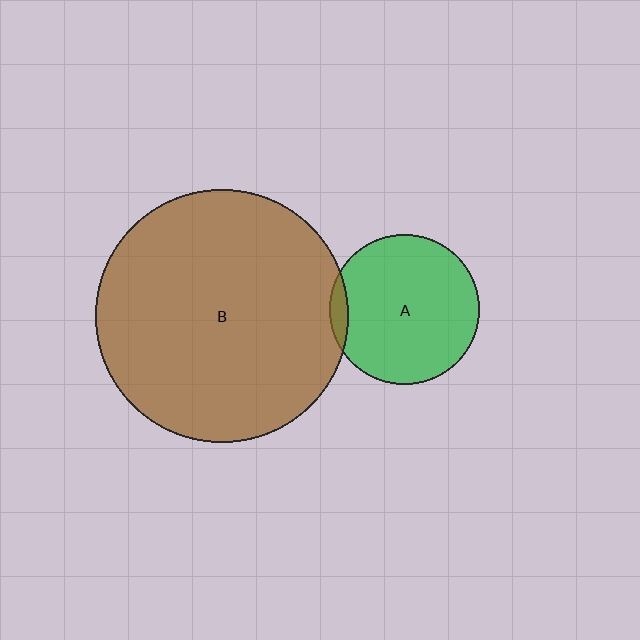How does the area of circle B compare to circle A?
Approximately 2.8 times.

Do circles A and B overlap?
Yes.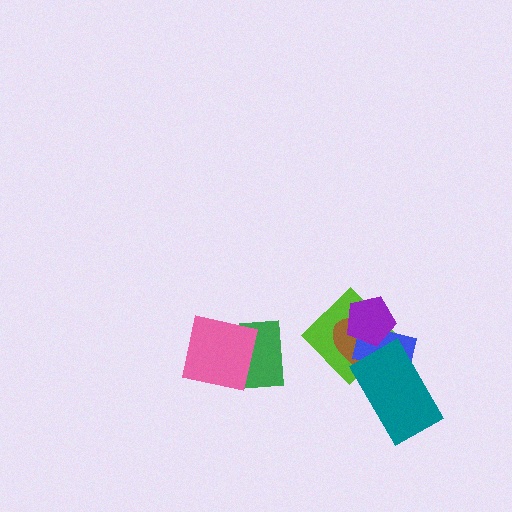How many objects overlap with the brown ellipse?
4 objects overlap with the brown ellipse.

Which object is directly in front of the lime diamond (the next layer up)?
The brown ellipse is directly in front of the lime diamond.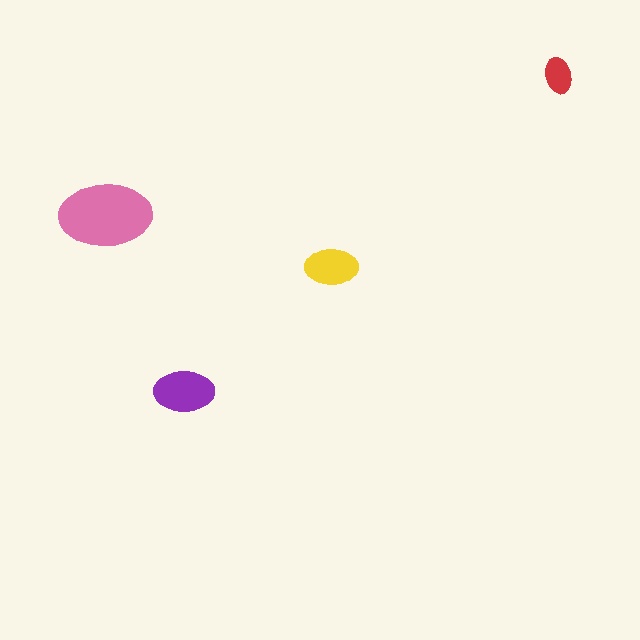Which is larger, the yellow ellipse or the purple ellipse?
The purple one.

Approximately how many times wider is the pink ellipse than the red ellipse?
About 2.5 times wider.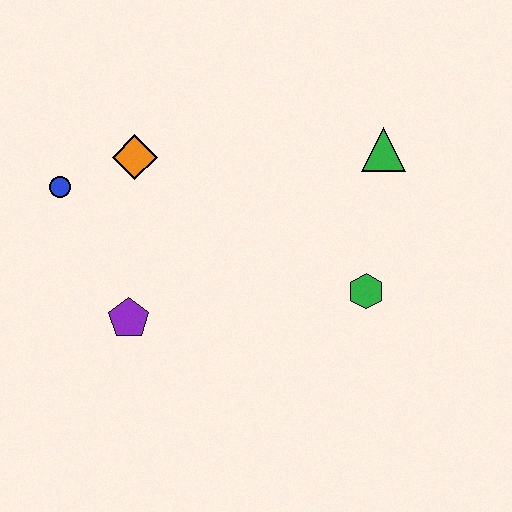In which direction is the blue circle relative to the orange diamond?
The blue circle is to the left of the orange diamond.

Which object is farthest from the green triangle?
The blue circle is farthest from the green triangle.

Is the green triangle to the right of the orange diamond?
Yes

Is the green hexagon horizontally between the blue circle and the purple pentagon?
No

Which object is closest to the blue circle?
The orange diamond is closest to the blue circle.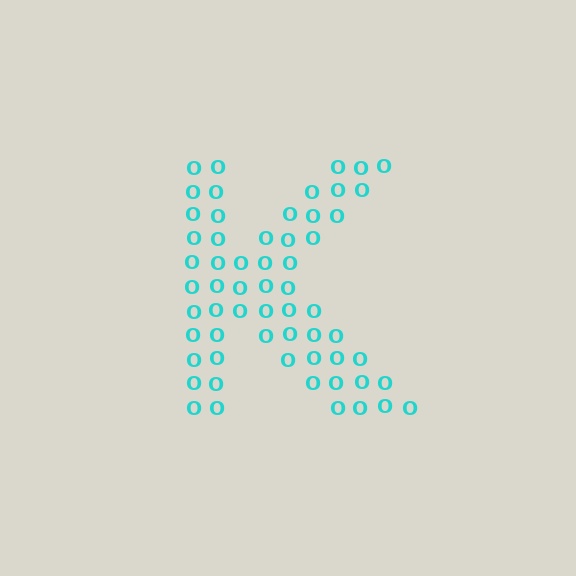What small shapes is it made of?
It is made of small letter O's.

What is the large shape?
The large shape is the letter K.